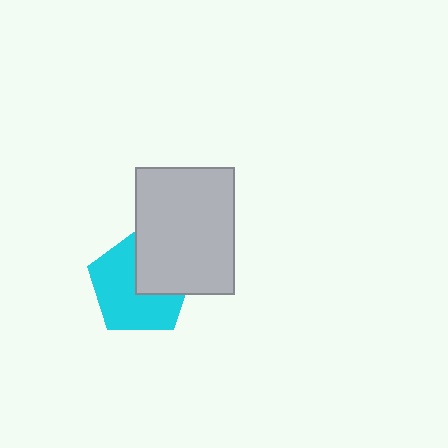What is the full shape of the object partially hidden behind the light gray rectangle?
The partially hidden object is a cyan pentagon.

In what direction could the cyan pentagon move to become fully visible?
The cyan pentagon could move toward the lower-left. That would shift it out from behind the light gray rectangle entirely.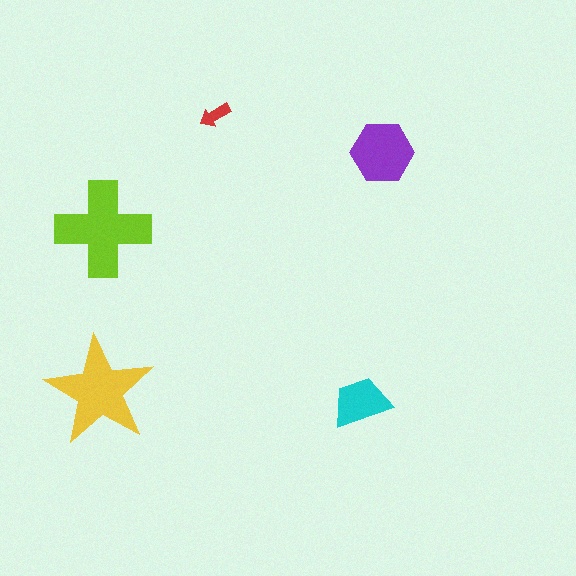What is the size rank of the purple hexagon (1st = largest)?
3rd.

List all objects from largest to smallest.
The lime cross, the yellow star, the purple hexagon, the cyan trapezoid, the red arrow.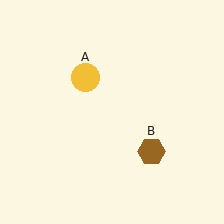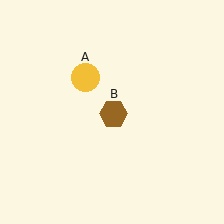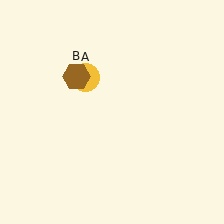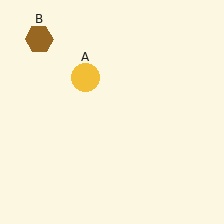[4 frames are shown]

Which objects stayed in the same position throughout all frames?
Yellow circle (object A) remained stationary.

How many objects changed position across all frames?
1 object changed position: brown hexagon (object B).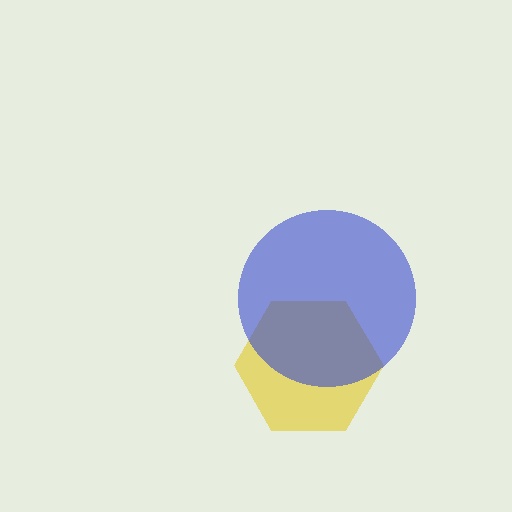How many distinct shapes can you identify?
There are 2 distinct shapes: a yellow hexagon, a blue circle.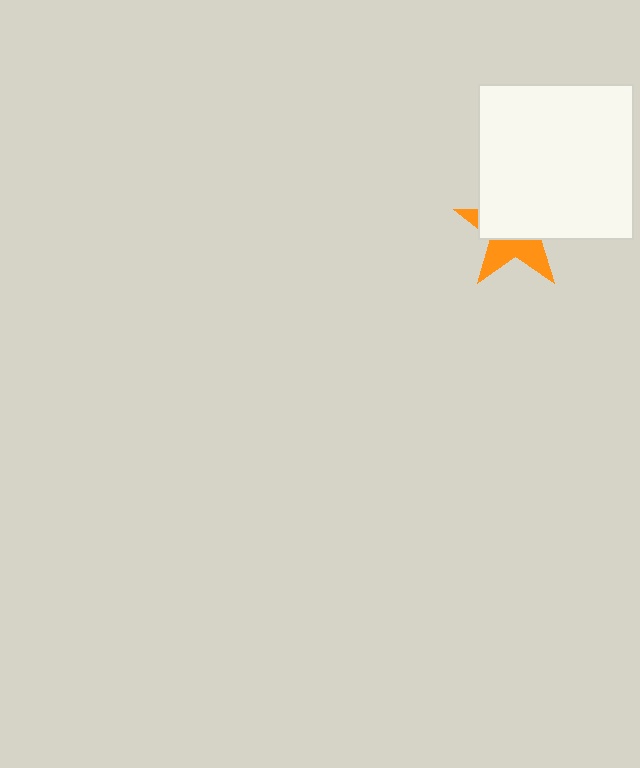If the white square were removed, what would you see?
You would see the complete orange star.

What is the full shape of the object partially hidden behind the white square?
The partially hidden object is an orange star.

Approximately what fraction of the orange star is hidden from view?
Roughly 60% of the orange star is hidden behind the white square.